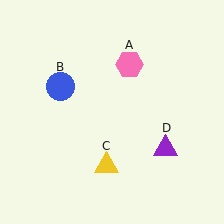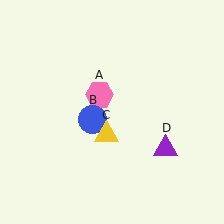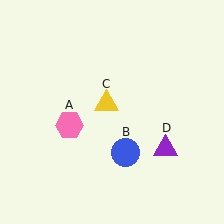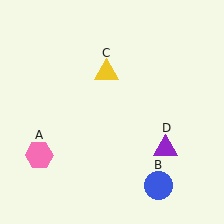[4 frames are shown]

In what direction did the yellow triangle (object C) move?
The yellow triangle (object C) moved up.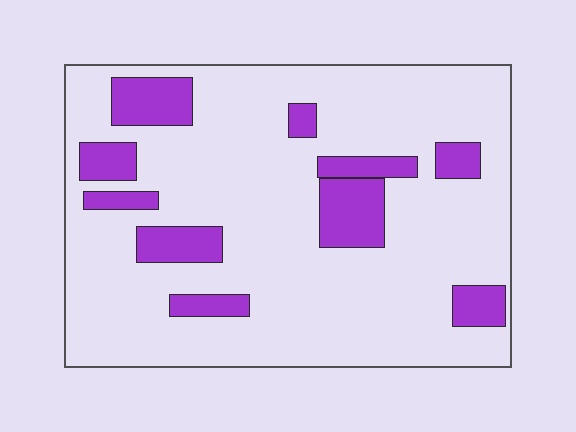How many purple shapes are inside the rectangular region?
10.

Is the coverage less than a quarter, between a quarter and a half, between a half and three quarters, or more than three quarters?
Less than a quarter.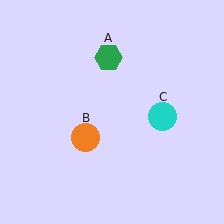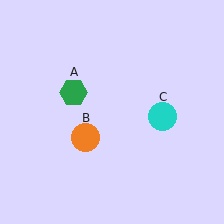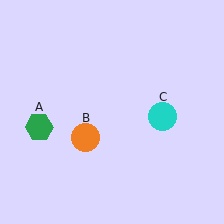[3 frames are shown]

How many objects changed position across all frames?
1 object changed position: green hexagon (object A).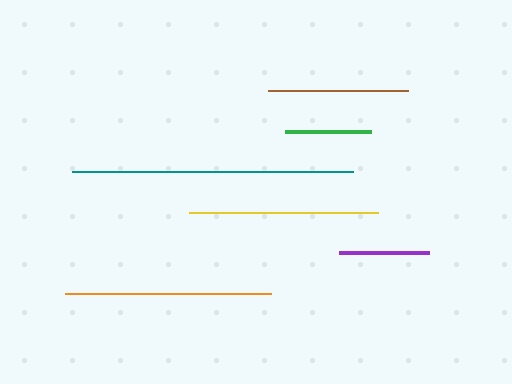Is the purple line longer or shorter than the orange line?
The orange line is longer than the purple line.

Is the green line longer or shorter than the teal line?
The teal line is longer than the green line.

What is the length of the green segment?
The green segment is approximately 85 pixels long.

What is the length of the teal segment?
The teal segment is approximately 281 pixels long.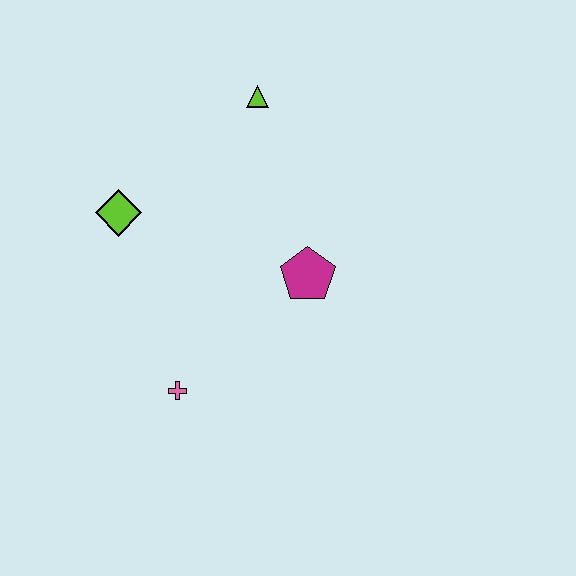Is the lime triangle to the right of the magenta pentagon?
No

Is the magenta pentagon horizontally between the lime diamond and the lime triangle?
No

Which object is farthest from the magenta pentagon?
The lime diamond is farthest from the magenta pentagon.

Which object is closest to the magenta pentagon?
The pink cross is closest to the magenta pentagon.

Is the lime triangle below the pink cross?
No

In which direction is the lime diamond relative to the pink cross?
The lime diamond is above the pink cross.